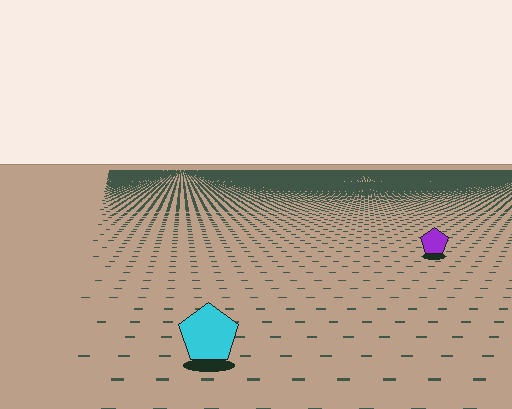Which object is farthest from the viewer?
The purple pentagon is farthest from the viewer. It appears smaller and the ground texture around it is denser.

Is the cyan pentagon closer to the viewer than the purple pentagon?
Yes. The cyan pentagon is closer — you can tell from the texture gradient: the ground texture is coarser near it.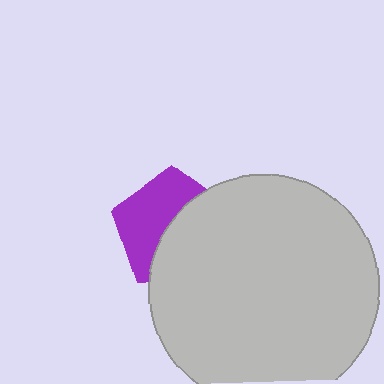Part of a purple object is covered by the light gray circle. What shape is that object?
It is a pentagon.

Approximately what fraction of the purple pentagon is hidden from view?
Roughly 52% of the purple pentagon is hidden behind the light gray circle.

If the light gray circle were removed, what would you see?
You would see the complete purple pentagon.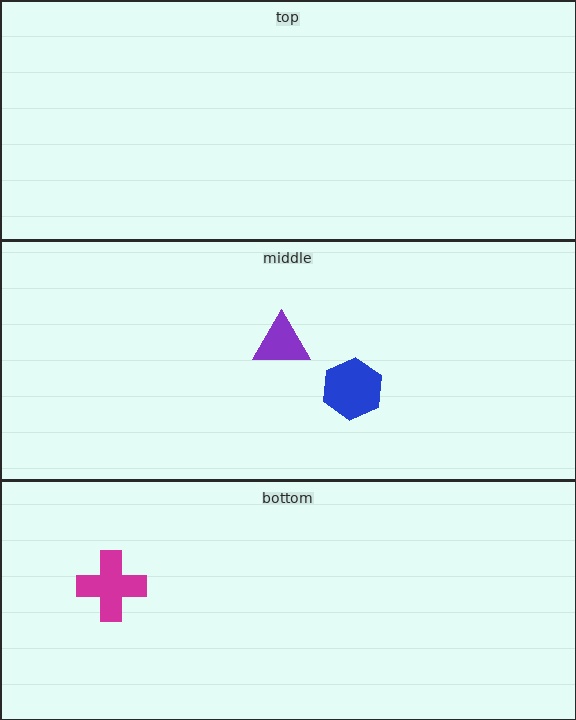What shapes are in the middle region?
The purple triangle, the blue hexagon.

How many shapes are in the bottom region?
1.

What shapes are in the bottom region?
The magenta cross.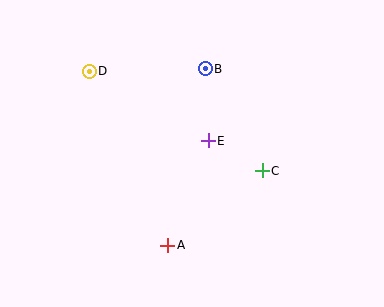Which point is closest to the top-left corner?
Point D is closest to the top-left corner.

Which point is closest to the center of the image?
Point E at (208, 141) is closest to the center.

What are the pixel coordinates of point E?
Point E is at (208, 141).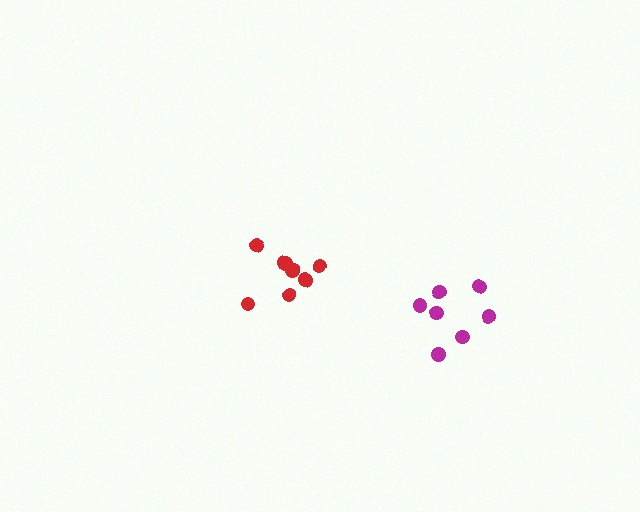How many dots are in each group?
Group 1: 8 dots, Group 2: 7 dots (15 total).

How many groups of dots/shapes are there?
There are 2 groups.